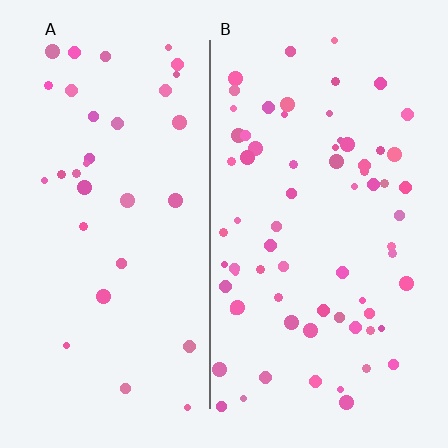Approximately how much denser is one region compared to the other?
Approximately 2.1× — region B over region A.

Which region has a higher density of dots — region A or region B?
B (the right).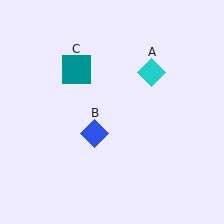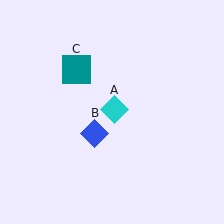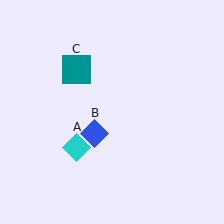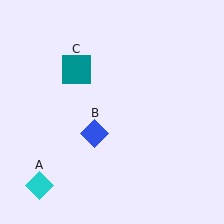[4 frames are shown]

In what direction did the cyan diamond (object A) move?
The cyan diamond (object A) moved down and to the left.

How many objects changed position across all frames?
1 object changed position: cyan diamond (object A).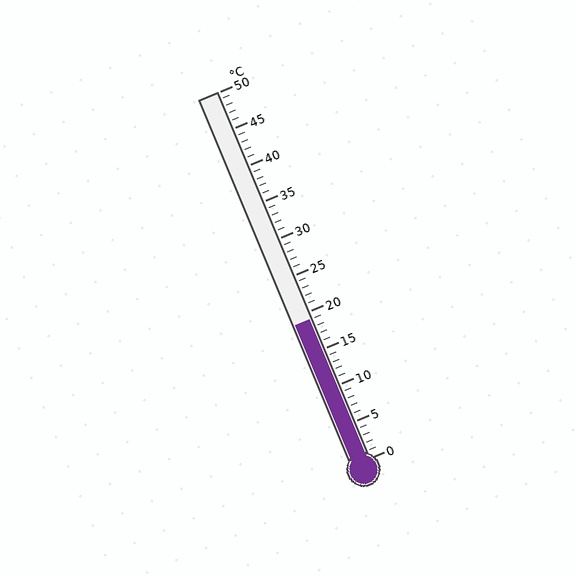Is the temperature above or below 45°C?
The temperature is below 45°C.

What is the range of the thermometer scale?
The thermometer scale ranges from 0°C to 50°C.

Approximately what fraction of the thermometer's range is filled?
The thermometer is filled to approximately 40% of its range.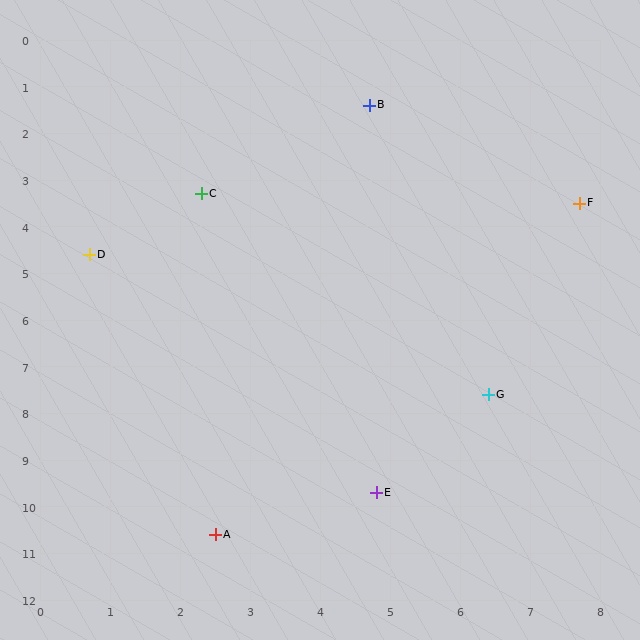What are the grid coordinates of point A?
Point A is at approximately (2.5, 10.6).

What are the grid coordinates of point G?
Point G is at approximately (6.4, 7.6).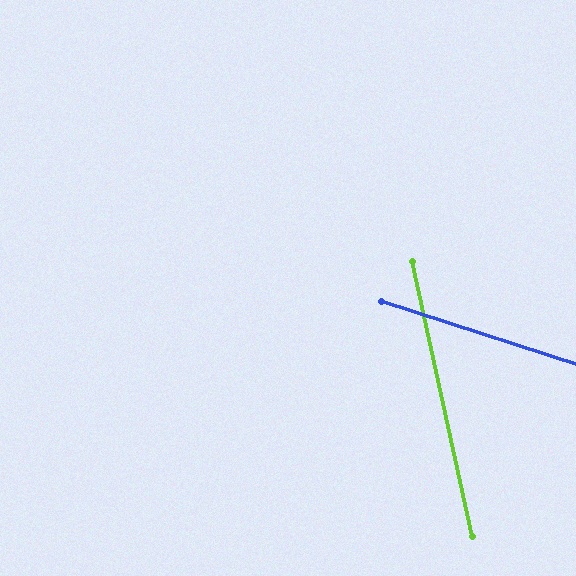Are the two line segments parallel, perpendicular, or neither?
Neither parallel nor perpendicular — they differ by about 60°.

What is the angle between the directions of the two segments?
Approximately 60 degrees.